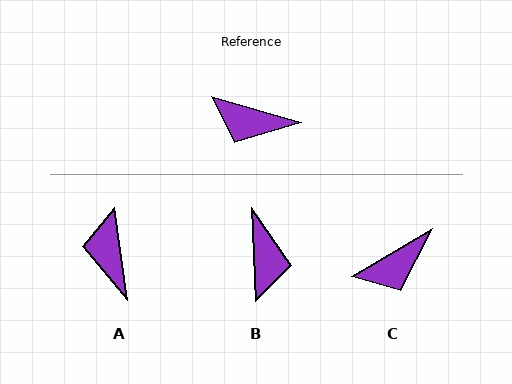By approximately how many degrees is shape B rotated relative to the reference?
Approximately 108 degrees counter-clockwise.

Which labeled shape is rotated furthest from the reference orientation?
B, about 108 degrees away.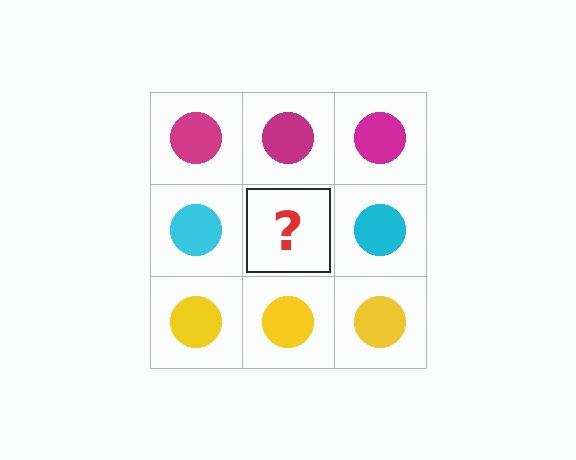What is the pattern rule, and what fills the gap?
The rule is that each row has a consistent color. The gap should be filled with a cyan circle.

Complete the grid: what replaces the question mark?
The question mark should be replaced with a cyan circle.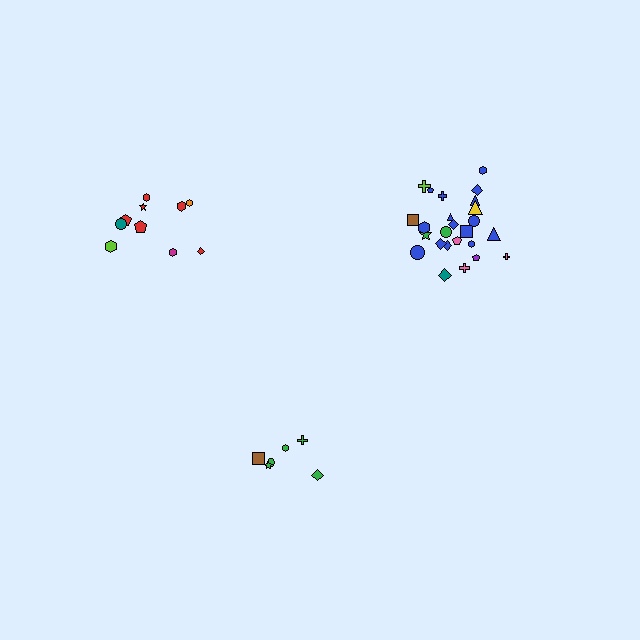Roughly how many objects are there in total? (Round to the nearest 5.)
Roughly 40 objects in total.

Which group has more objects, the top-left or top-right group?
The top-right group.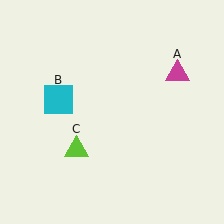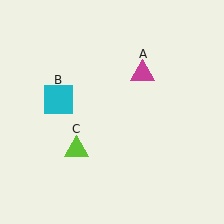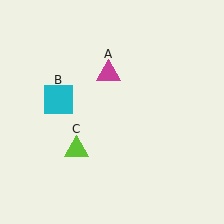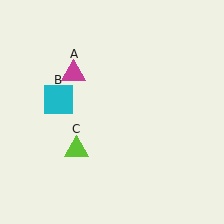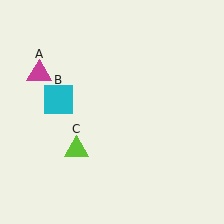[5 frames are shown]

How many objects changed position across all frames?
1 object changed position: magenta triangle (object A).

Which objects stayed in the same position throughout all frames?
Cyan square (object B) and lime triangle (object C) remained stationary.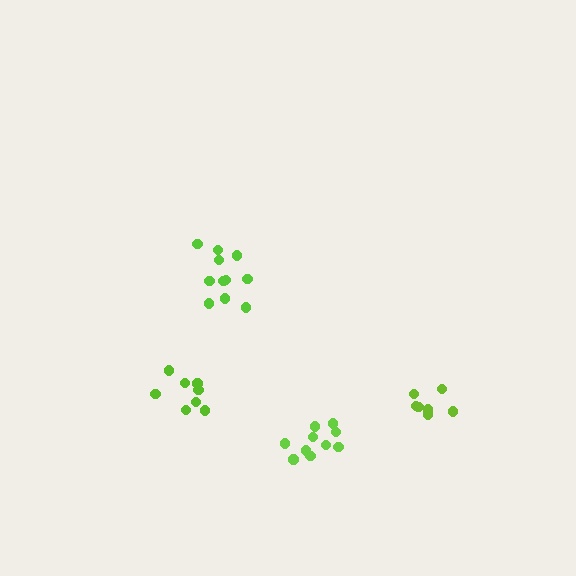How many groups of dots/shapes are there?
There are 4 groups.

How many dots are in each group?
Group 1: 7 dots, Group 2: 10 dots, Group 3: 8 dots, Group 4: 11 dots (36 total).